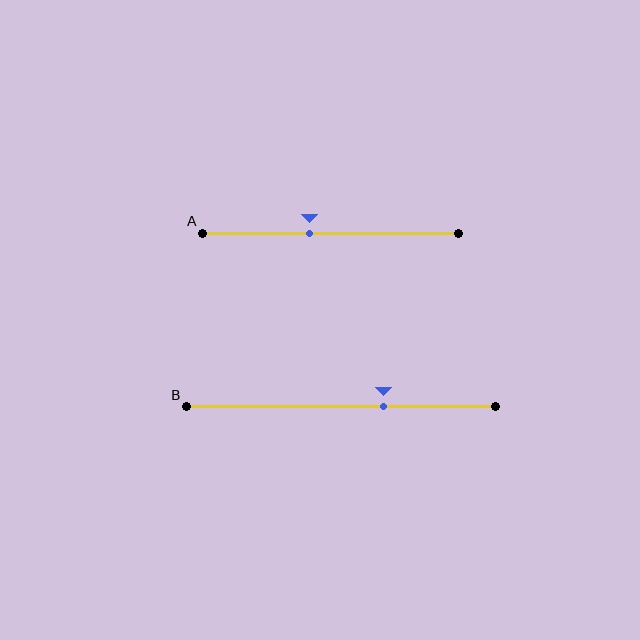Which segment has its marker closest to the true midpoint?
Segment A has its marker closest to the true midpoint.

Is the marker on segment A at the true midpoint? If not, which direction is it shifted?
No, the marker on segment A is shifted to the left by about 8% of the segment length.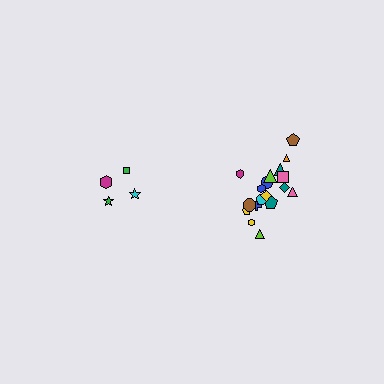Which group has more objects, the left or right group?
The right group.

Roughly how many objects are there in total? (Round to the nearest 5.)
Roughly 20 objects in total.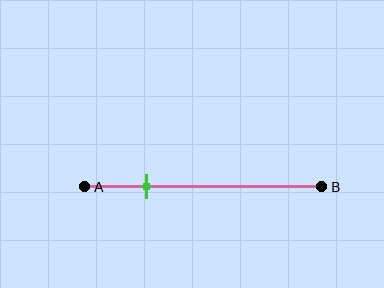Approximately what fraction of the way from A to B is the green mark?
The green mark is approximately 25% of the way from A to B.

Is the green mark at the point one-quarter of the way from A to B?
Yes, the mark is approximately at the one-quarter point.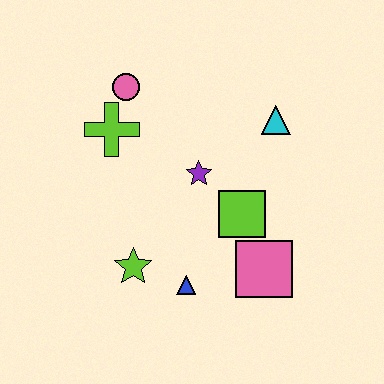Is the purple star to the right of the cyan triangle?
No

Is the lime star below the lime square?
Yes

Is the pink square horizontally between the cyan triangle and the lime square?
Yes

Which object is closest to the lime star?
The blue triangle is closest to the lime star.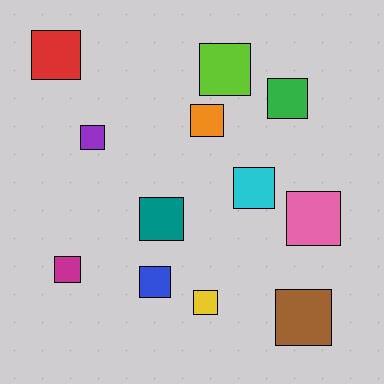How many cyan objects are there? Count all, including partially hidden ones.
There is 1 cyan object.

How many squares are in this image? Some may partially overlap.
There are 12 squares.